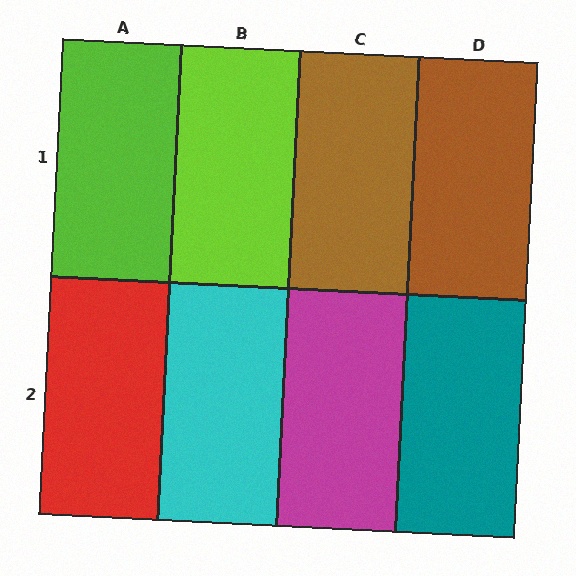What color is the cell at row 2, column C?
Magenta.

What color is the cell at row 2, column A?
Red.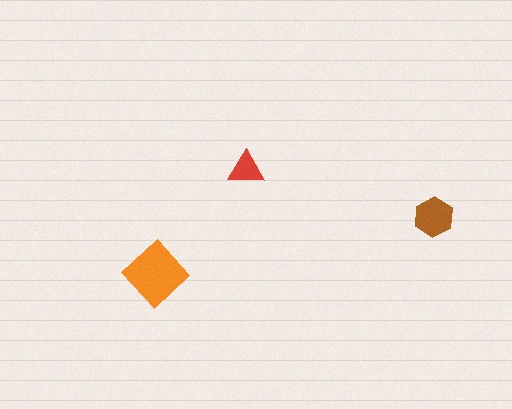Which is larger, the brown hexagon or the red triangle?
The brown hexagon.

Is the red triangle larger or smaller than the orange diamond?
Smaller.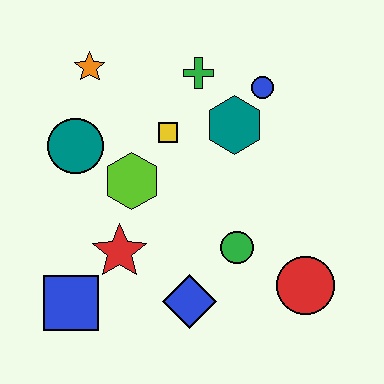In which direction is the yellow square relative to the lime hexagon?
The yellow square is above the lime hexagon.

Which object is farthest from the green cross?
The blue square is farthest from the green cross.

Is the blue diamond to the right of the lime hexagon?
Yes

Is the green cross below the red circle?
No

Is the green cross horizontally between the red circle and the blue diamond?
Yes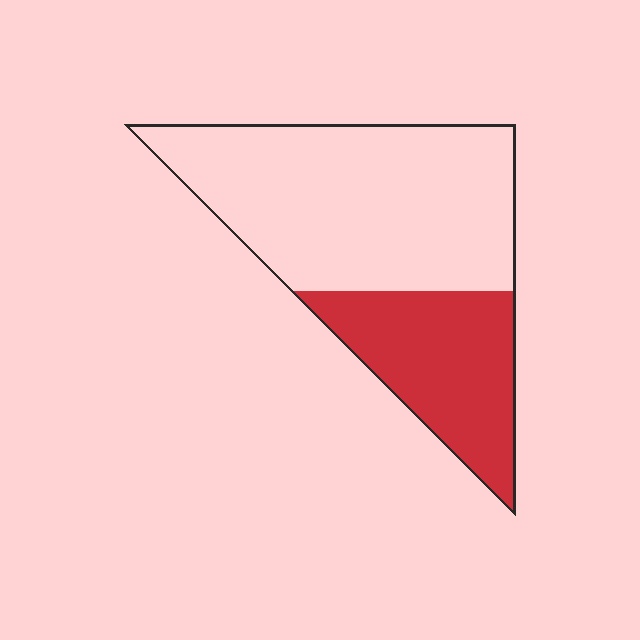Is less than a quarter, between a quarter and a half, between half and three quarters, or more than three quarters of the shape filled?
Between a quarter and a half.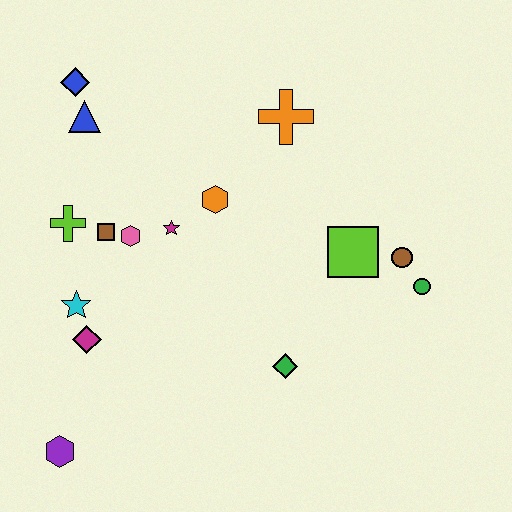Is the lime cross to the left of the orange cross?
Yes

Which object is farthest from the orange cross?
The purple hexagon is farthest from the orange cross.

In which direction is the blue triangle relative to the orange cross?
The blue triangle is to the left of the orange cross.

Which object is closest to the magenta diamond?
The cyan star is closest to the magenta diamond.